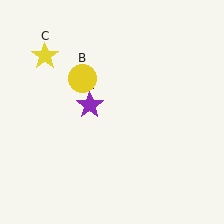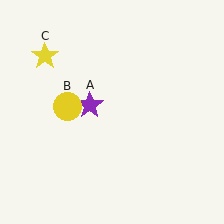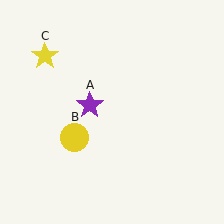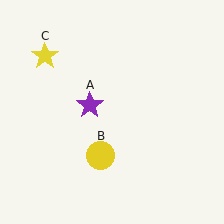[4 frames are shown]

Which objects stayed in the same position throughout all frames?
Purple star (object A) and yellow star (object C) remained stationary.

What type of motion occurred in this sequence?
The yellow circle (object B) rotated counterclockwise around the center of the scene.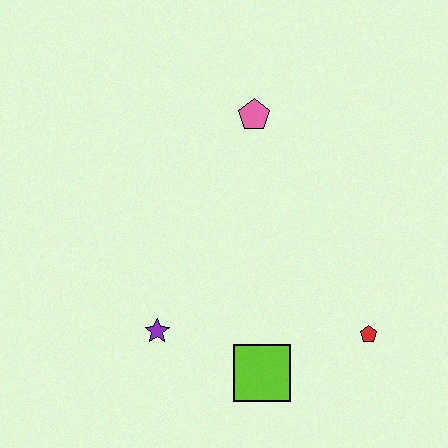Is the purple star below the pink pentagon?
Yes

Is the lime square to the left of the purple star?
No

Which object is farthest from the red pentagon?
The pink pentagon is farthest from the red pentagon.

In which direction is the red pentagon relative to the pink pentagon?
The red pentagon is below the pink pentagon.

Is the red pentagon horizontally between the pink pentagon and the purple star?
No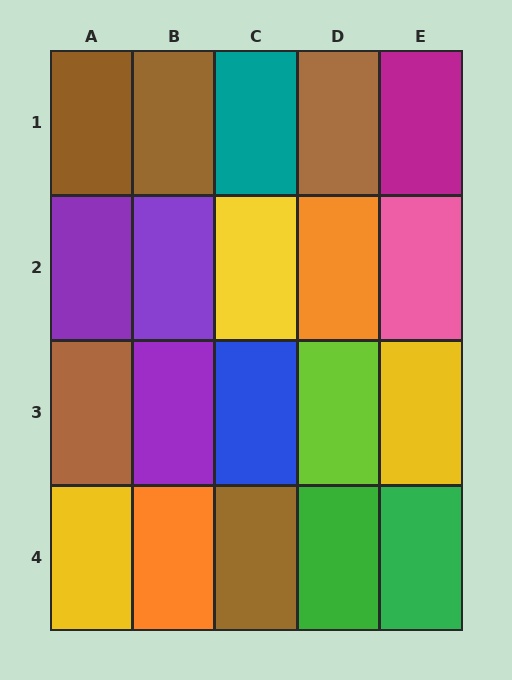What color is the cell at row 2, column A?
Purple.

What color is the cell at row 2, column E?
Pink.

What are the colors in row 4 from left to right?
Yellow, orange, brown, green, green.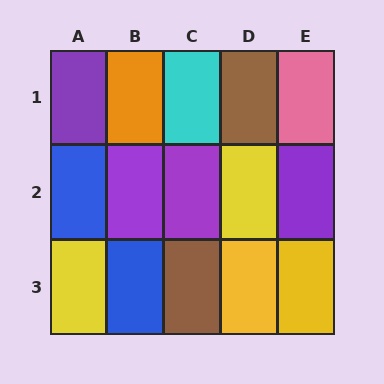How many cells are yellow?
4 cells are yellow.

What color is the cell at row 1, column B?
Orange.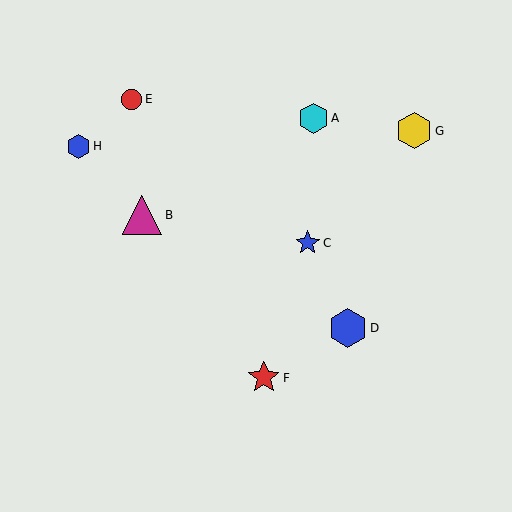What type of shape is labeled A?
Shape A is a cyan hexagon.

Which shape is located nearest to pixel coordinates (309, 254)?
The blue star (labeled C) at (308, 243) is nearest to that location.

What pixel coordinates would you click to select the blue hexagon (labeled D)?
Click at (348, 328) to select the blue hexagon D.